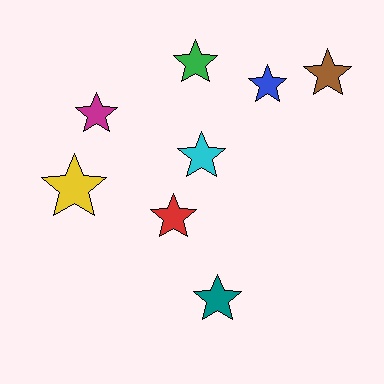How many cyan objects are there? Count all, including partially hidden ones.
There is 1 cyan object.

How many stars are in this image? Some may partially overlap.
There are 8 stars.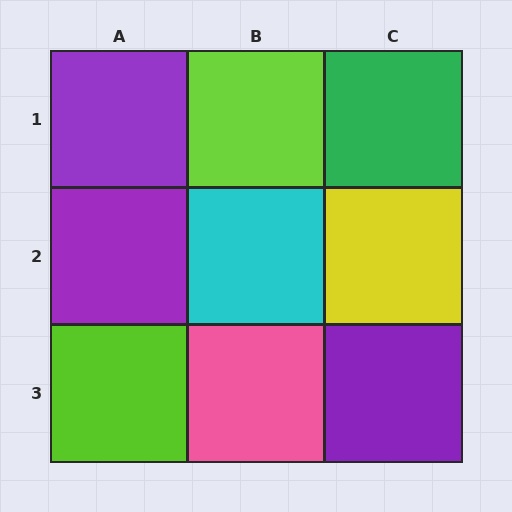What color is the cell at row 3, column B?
Pink.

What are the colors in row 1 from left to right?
Purple, lime, green.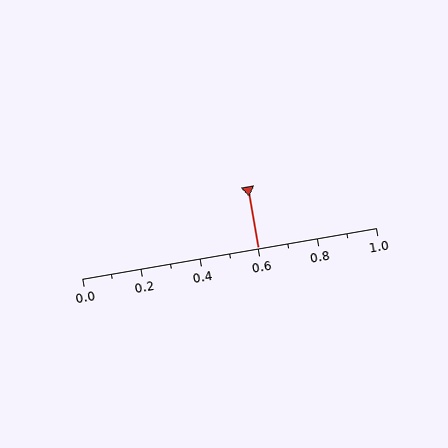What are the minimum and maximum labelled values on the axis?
The axis runs from 0.0 to 1.0.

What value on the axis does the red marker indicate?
The marker indicates approximately 0.6.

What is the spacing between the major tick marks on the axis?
The major ticks are spaced 0.2 apart.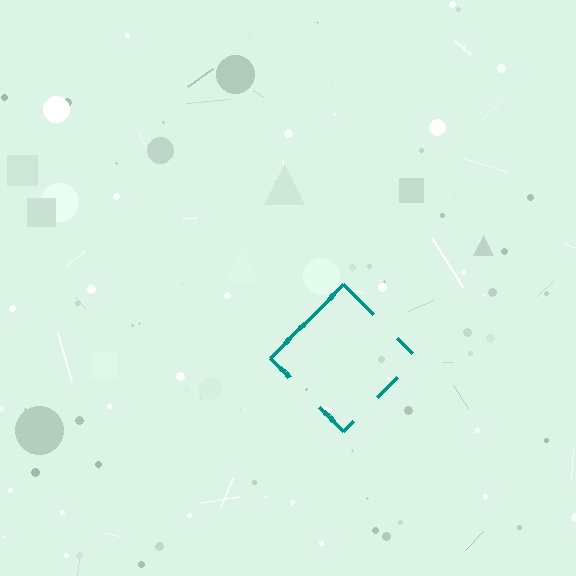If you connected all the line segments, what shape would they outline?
They would outline a diamond.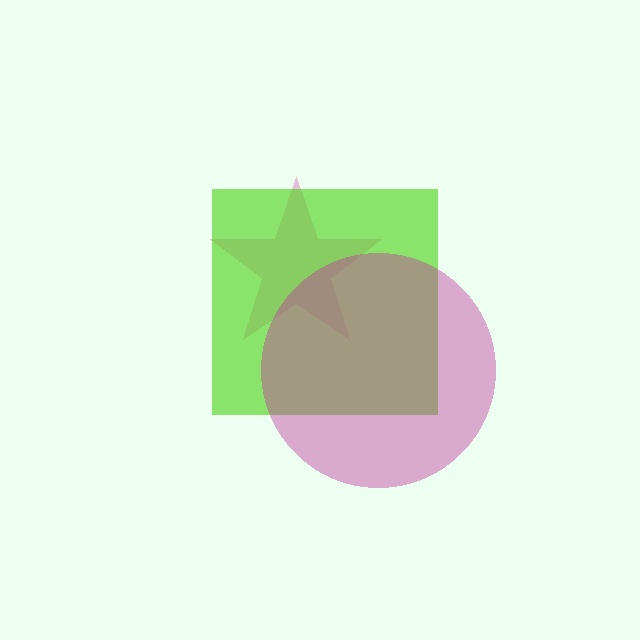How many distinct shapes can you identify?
There are 3 distinct shapes: a pink star, a lime square, a magenta circle.